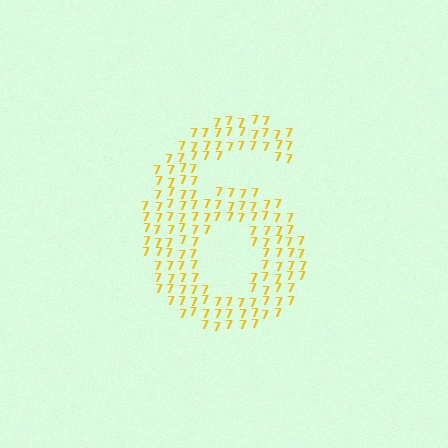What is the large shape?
The large shape is the digit 6.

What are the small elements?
The small elements are digit 7's.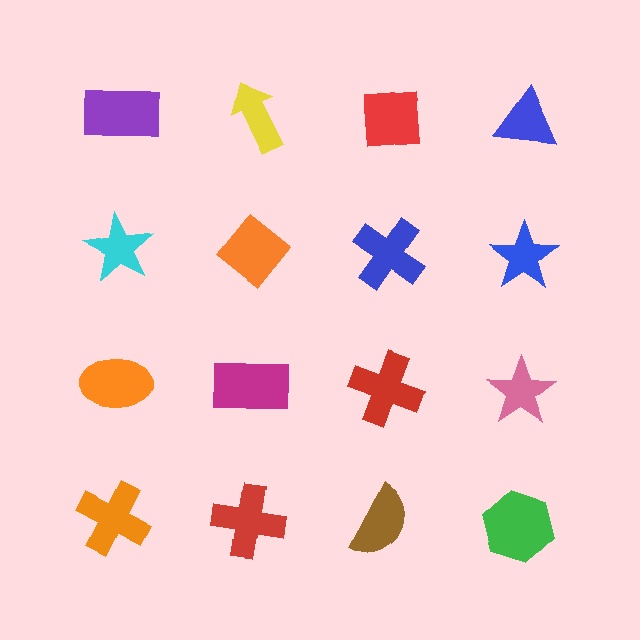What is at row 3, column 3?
A red cross.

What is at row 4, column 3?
A brown semicircle.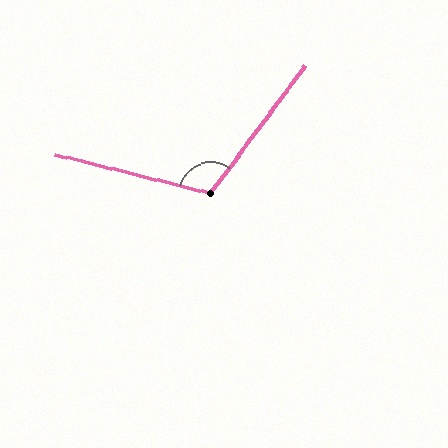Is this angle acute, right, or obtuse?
It is obtuse.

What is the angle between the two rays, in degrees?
Approximately 113 degrees.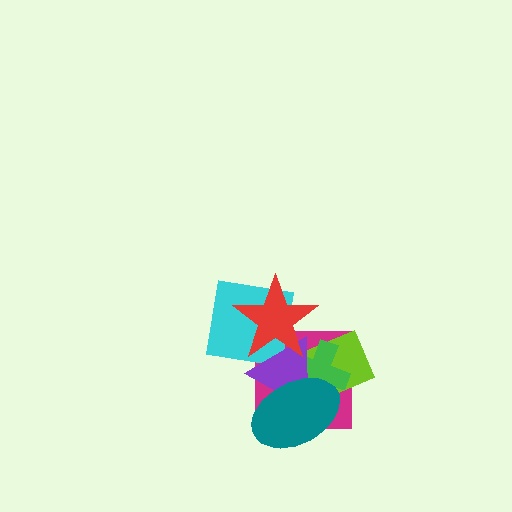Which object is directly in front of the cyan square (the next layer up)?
The purple triangle is directly in front of the cyan square.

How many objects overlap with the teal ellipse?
4 objects overlap with the teal ellipse.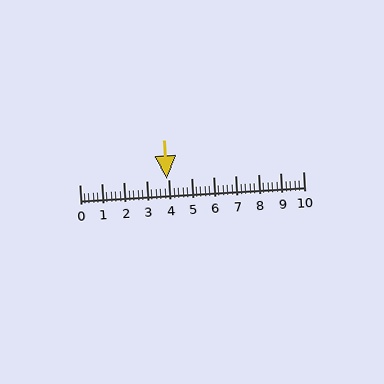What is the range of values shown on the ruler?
The ruler shows values from 0 to 10.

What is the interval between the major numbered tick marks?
The major tick marks are spaced 1 units apart.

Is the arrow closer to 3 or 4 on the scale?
The arrow is closer to 4.